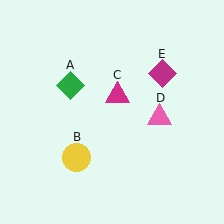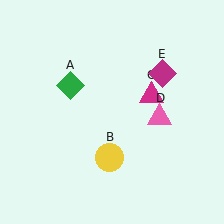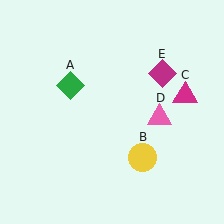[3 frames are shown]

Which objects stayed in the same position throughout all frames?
Green diamond (object A) and pink triangle (object D) and magenta diamond (object E) remained stationary.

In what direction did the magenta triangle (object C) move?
The magenta triangle (object C) moved right.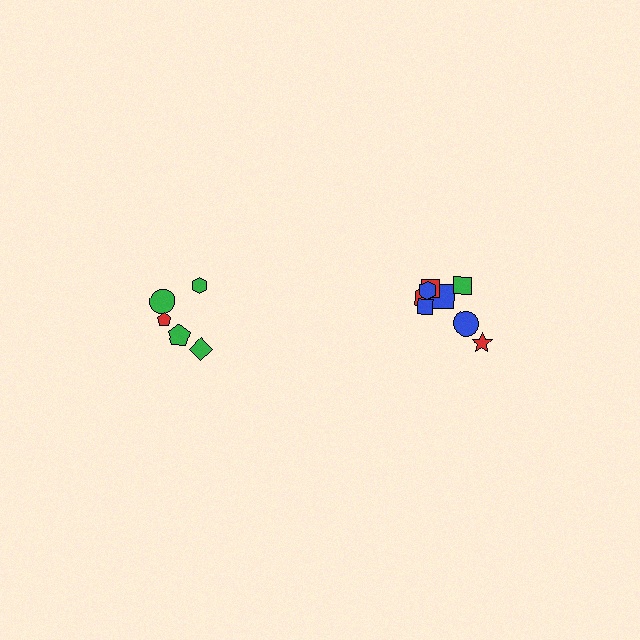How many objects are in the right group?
There are 8 objects.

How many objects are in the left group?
There are 5 objects.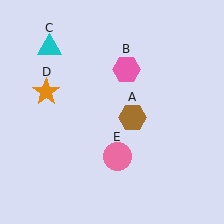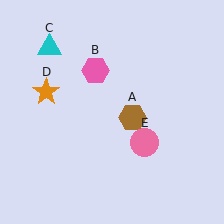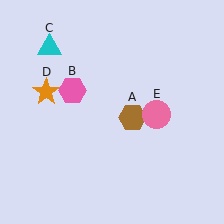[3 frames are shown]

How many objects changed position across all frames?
2 objects changed position: pink hexagon (object B), pink circle (object E).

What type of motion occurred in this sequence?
The pink hexagon (object B), pink circle (object E) rotated counterclockwise around the center of the scene.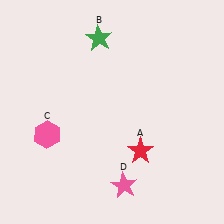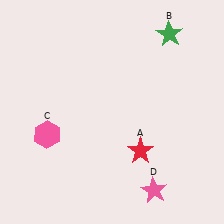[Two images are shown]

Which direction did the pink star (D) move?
The pink star (D) moved right.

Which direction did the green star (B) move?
The green star (B) moved right.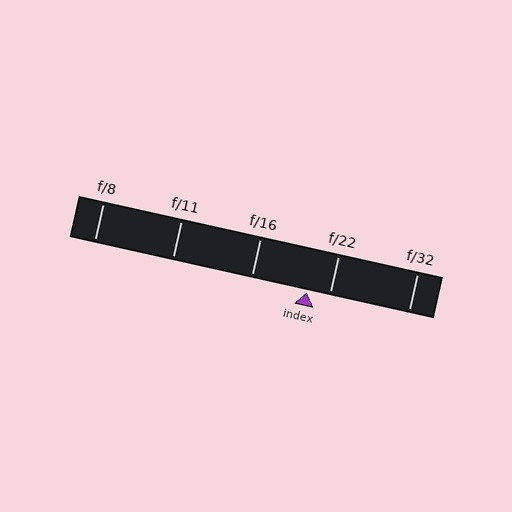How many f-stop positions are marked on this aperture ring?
There are 5 f-stop positions marked.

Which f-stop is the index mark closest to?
The index mark is closest to f/22.